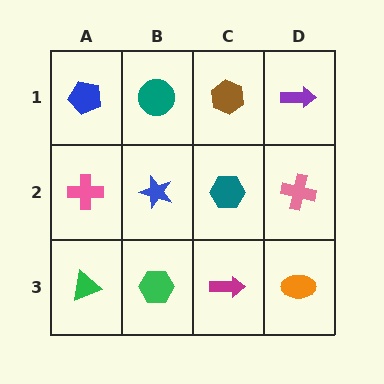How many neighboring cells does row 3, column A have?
2.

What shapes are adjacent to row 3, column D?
A pink cross (row 2, column D), a magenta arrow (row 3, column C).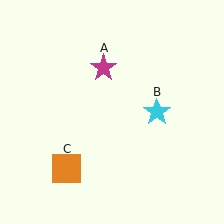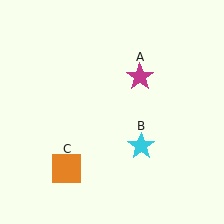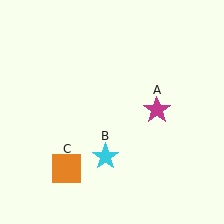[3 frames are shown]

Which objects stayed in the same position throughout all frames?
Orange square (object C) remained stationary.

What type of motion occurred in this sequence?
The magenta star (object A), cyan star (object B) rotated clockwise around the center of the scene.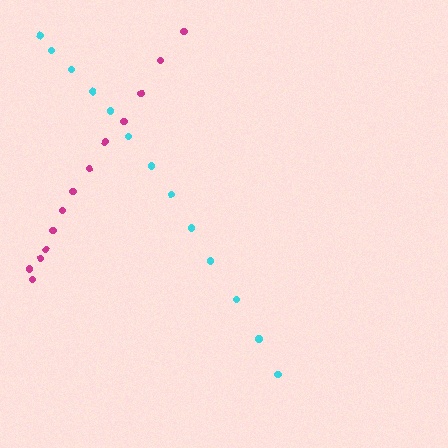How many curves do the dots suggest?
There are 2 distinct paths.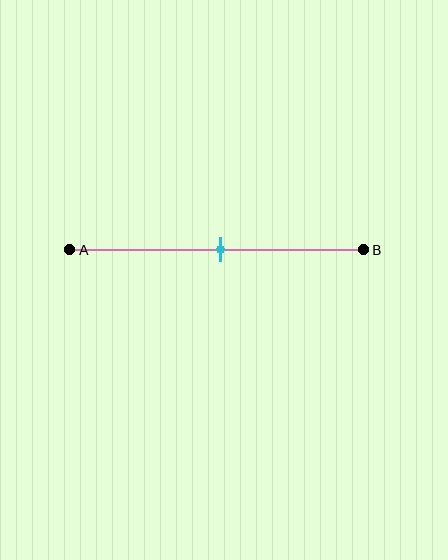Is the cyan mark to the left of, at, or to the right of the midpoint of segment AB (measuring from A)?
The cyan mark is approximately at the midpoint of segment AB.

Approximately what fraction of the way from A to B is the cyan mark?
The cyan mark is approximately 50% of the way from A to B.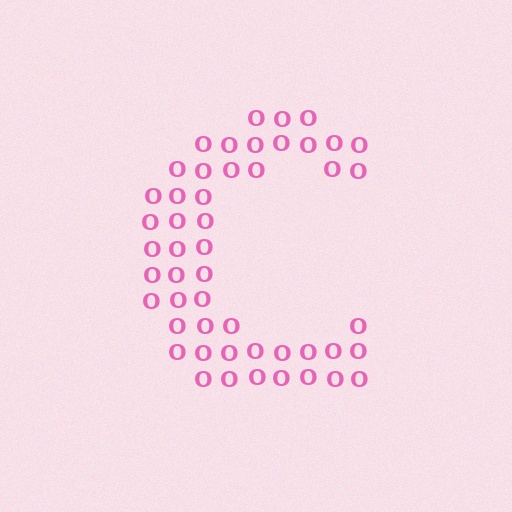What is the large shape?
The large shape is the letter C.